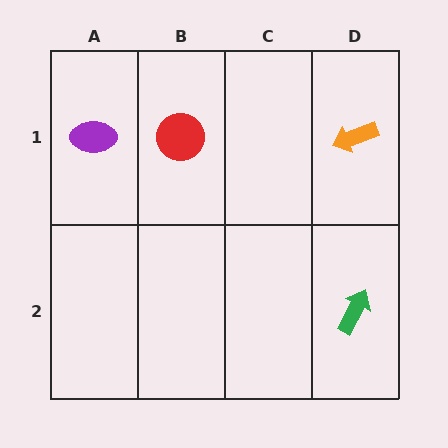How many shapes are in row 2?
1 shape.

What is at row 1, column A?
A purple ellipse.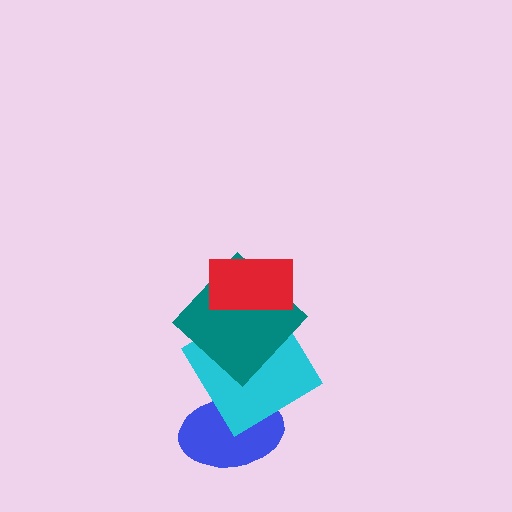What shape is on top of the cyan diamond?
The teal diamond is on top of the cyan diamond.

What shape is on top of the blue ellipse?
The cyan diamond is on top of the blue ellipse.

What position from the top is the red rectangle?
The red rectangle is 1st from the top.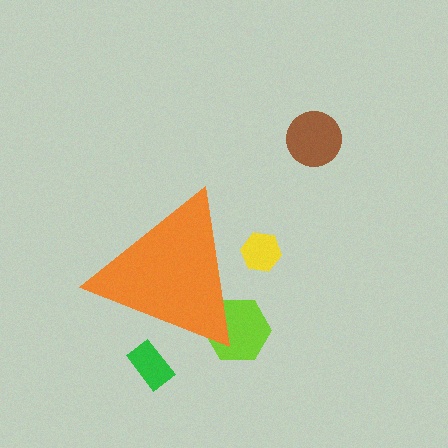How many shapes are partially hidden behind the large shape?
3 shapes are partially hidden.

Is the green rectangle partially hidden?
Yes, the green rectangle is partially hidden behind the orange triangle.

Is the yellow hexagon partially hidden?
Yes, the yellow hexagon is partially hidden behind the orange triangle.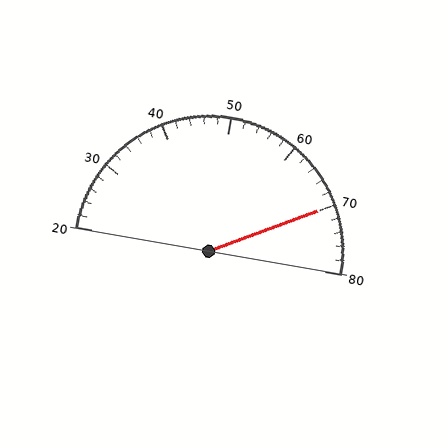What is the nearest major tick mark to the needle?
The nearest major tick mark is 70.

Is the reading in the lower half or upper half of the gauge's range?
The reading is in the upper half of the range (20 to 80).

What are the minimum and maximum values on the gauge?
The gauge ranges from 20 to 80.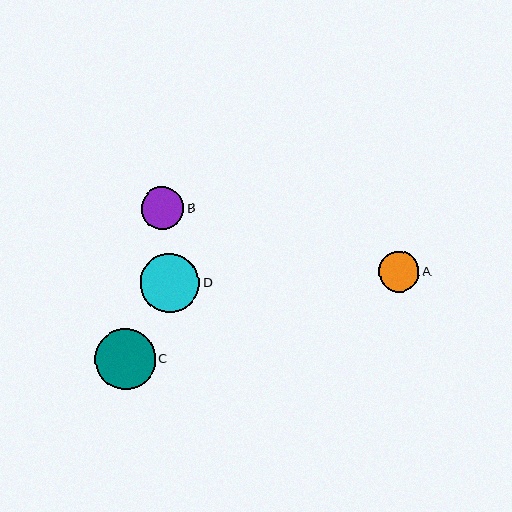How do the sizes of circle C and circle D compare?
Circle C and circle D are approximately the same size.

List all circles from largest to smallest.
From largest to smallest: C, D, B, A.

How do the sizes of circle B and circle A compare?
Circle B and circle A are approximately the same size.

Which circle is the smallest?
Circle A is the smallest with a size of approximately 41 pixels.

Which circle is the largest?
Circle C is the largest with a size of approximately 61 pixels.